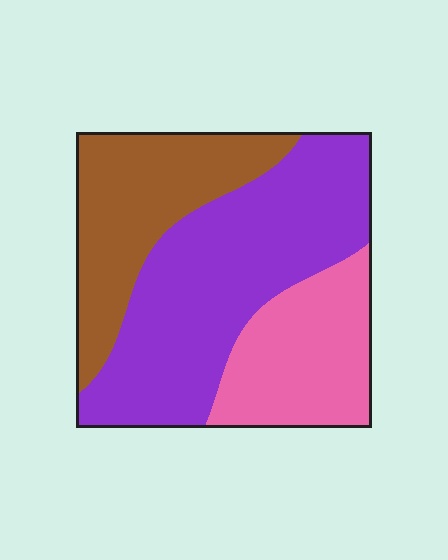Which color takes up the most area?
Purple, at roughly 50%.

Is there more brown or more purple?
Purple.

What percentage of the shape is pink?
Pink covers about 25% of the shape.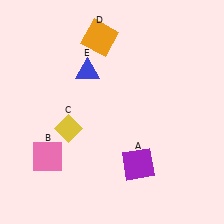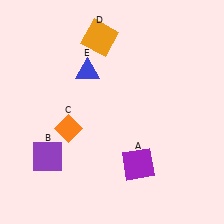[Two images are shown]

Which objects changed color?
B changed from pink to purple. C changed from yellow to orange.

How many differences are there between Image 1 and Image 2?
There are 2 differences between the two images.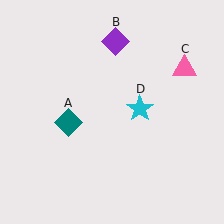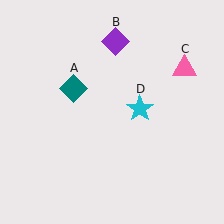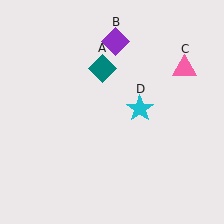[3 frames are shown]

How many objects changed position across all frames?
1 object changed position: teal diamond (object A).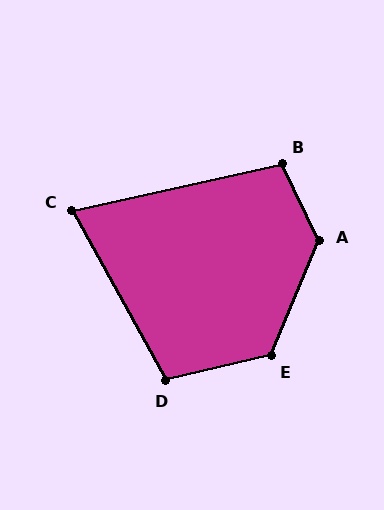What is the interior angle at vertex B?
Approximately 103 degrees (obtuse).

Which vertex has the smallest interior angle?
C, at approximately 74 degrees.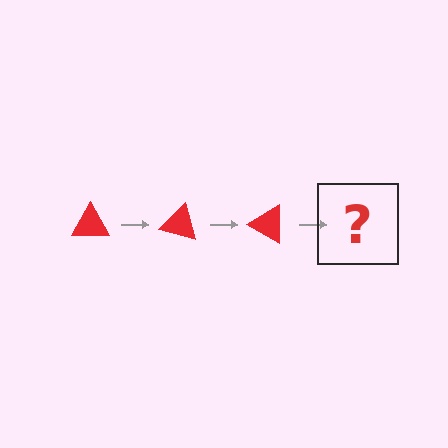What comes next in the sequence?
The next element should be a red triangle rotated 45 degrees.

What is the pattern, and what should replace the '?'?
The pattern is that the triangle rotates 15 degrees each step. The '?' should be a red triangle rotated 45 degrees.